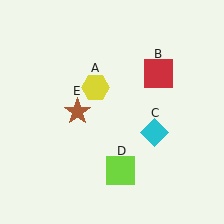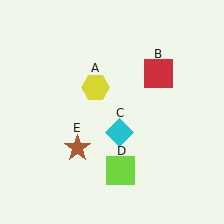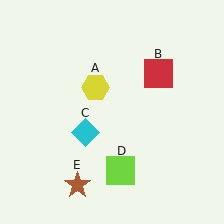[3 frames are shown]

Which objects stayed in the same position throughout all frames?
Yellow hexagon (object A) and red square (object B) and lime square (object D) remained stationary.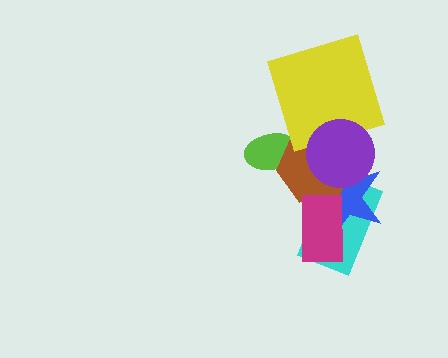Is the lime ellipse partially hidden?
Yes, it is partially covered by another shape.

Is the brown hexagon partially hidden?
Yes, it is partially covered by another shape.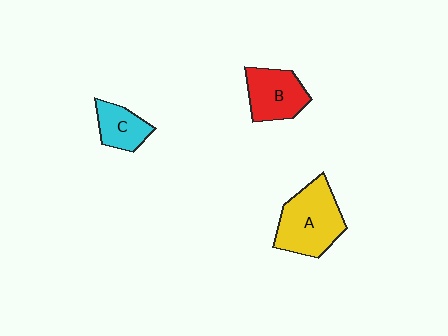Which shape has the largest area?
Shape A (yellow).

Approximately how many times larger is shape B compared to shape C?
Approximately 1.4 times.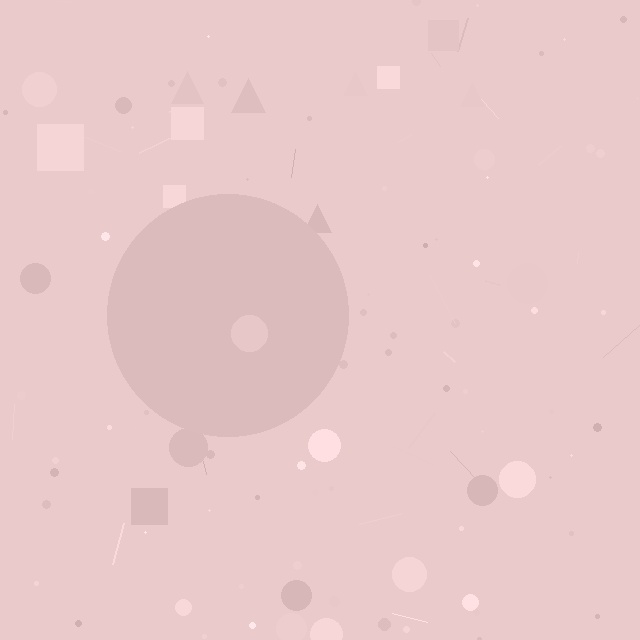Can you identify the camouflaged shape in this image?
The camouflaged shape is a circle.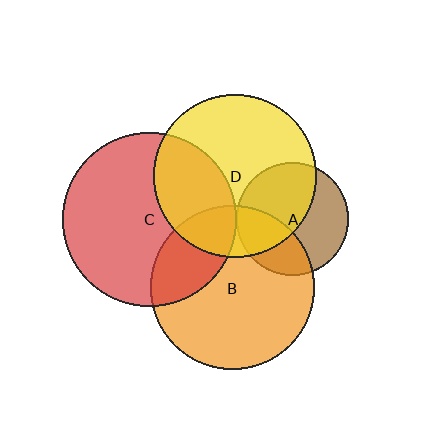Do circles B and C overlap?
Yes.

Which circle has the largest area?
Circle C (red).